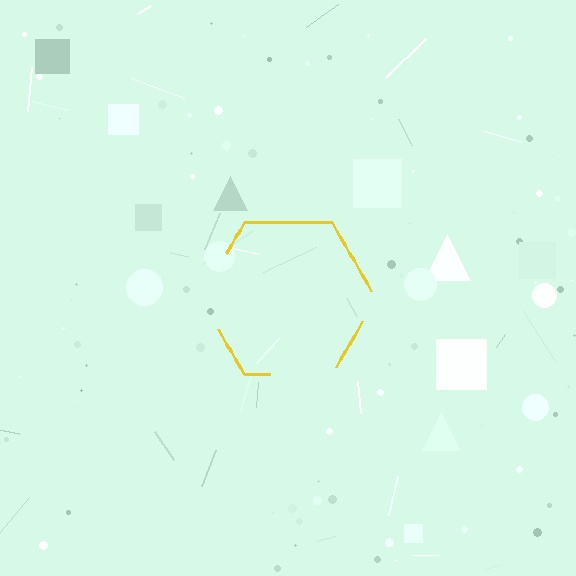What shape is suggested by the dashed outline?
The dashed outline suggests a hexagon.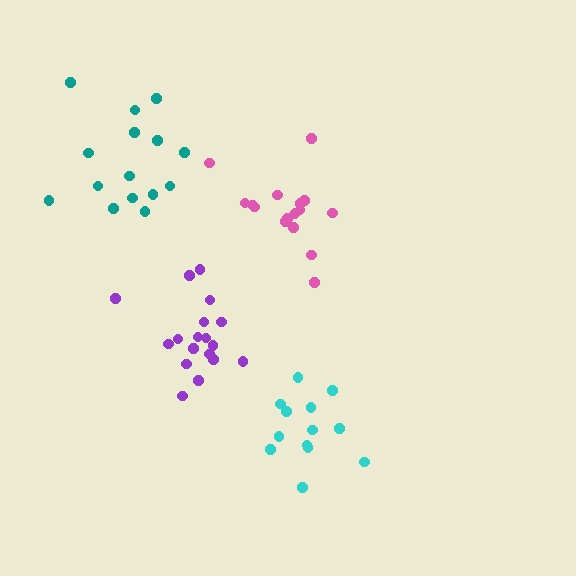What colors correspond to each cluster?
The clusters are colored: teal, cyan, pink, purple.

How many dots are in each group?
Group 1: 15 dots, Group 2: 13 dots, Group 3: 16 dots, Group 4: 18 dots (62 total).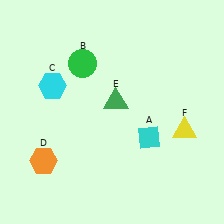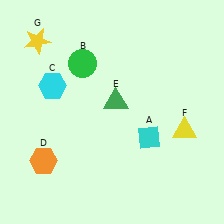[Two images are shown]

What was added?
A yellow star (G) was added in Image 2.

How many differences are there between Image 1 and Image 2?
There is 1 difference between the two images.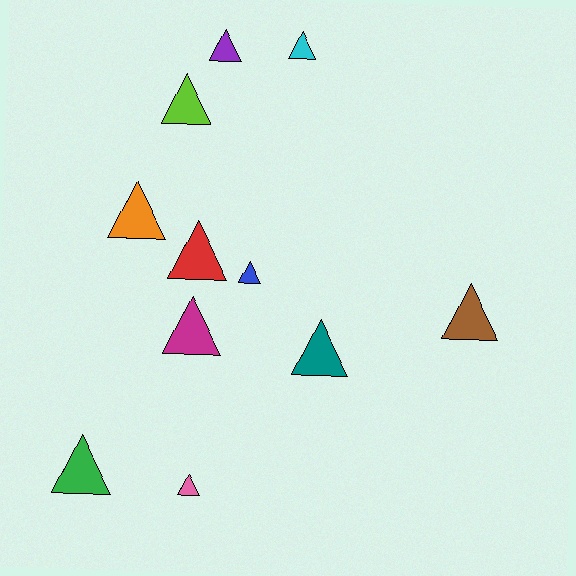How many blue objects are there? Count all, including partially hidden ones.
There is 1 blue object.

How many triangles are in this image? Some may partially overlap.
There are 11 triangles.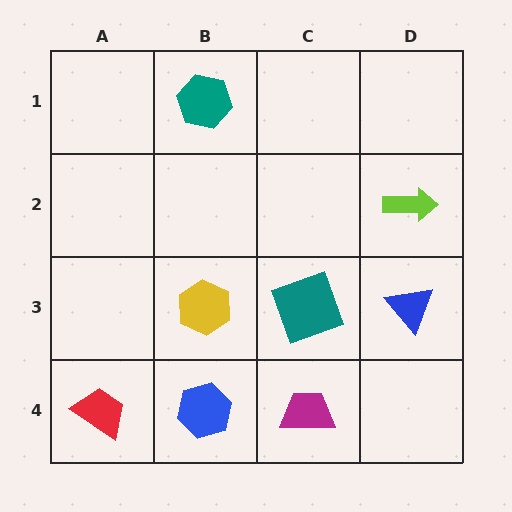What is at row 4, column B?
A blue hexagon.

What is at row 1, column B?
A teal hexagon.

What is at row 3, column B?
A yellow hexagon.